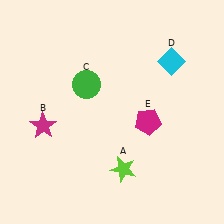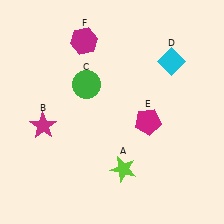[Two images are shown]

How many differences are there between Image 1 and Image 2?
There is 1 difference between the two images.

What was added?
A magenta hexagon (F) was added in Image 2.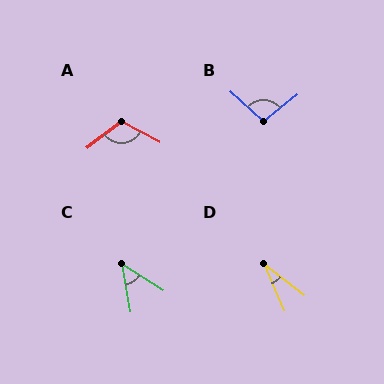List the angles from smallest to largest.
D (29°), C (47°), B (99°), A (113°).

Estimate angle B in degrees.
Approximately 99 degrees.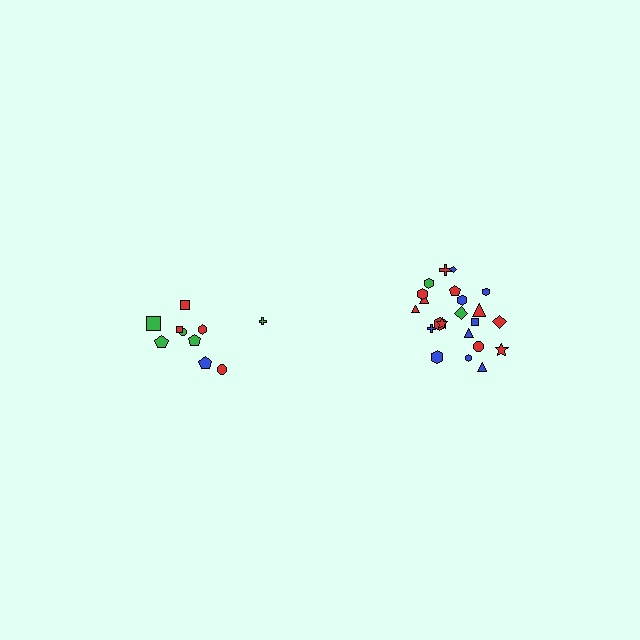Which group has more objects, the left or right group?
The right group.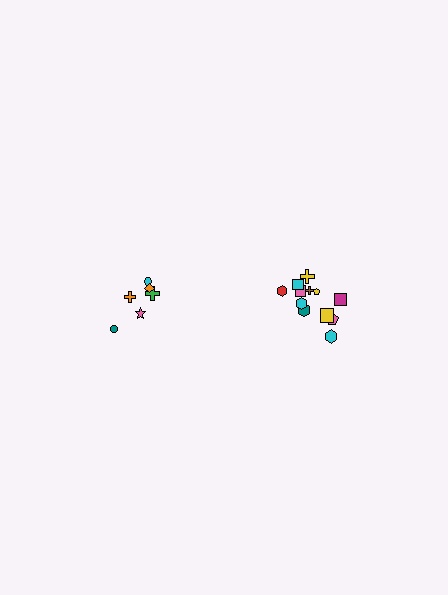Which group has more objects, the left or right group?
The right group.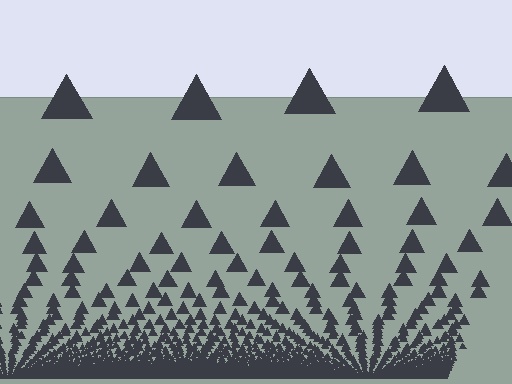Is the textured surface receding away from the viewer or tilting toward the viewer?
The surface appears to tilt toward the viewer. Texture elements get larger and sparser toward the top.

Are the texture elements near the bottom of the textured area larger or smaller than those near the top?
Smaller. The gradient is inverted — elements near the bottom are smaller and denser.